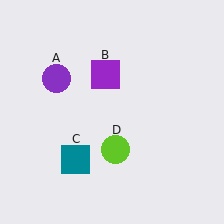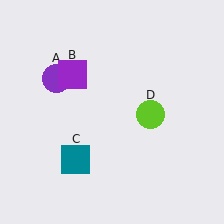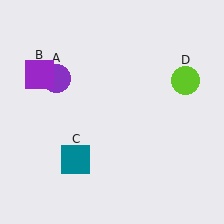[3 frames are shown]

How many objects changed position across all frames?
2 objects changed position: purple square (object B), lime circle (object D).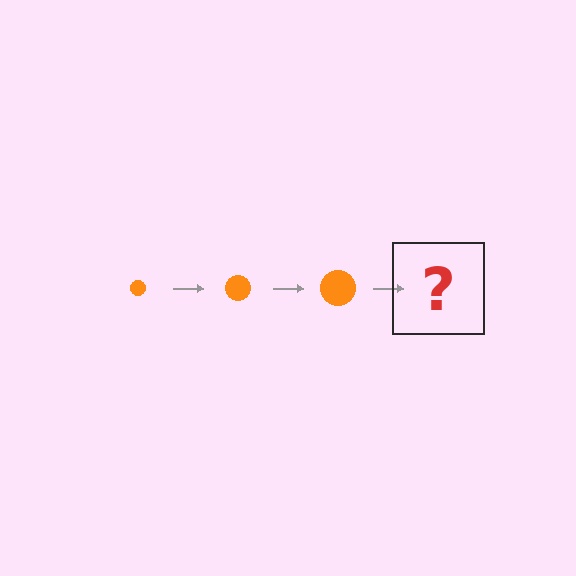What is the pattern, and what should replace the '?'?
The pattern is that the circle gets progressively larger each step. The '?' should be an orange circle, larger than the previous one.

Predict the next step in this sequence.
The next step is an orange circle, larger than the previous one.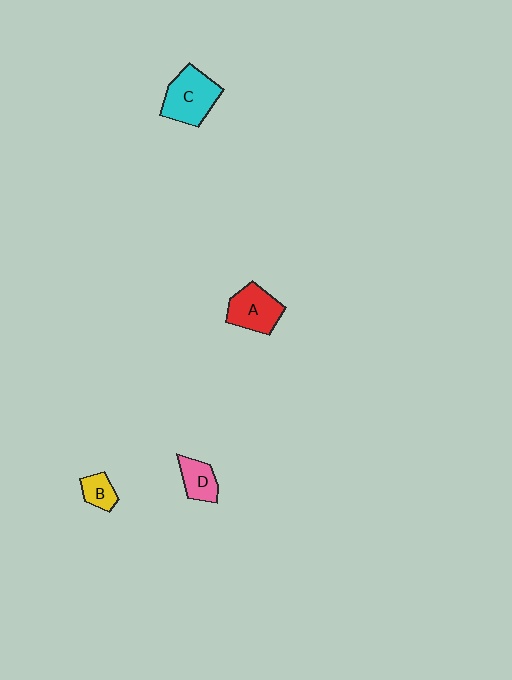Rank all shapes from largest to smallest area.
From largest to smallest: C (cyan), A (red), D (pink), B (yellow).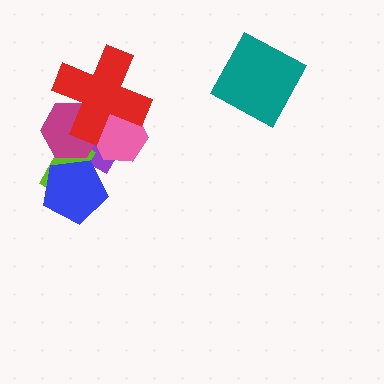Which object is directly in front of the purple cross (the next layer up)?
The lime rectangle is directly in front of the purple cross.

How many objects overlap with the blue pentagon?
2 objects overlap with the blue pentagon.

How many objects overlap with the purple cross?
5 objects overlap with the purple cross.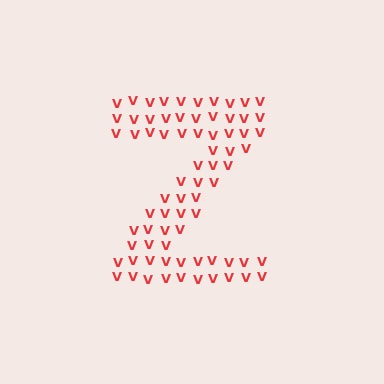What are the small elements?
The small elements are letter V's.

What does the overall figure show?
The overall figure shows the letter Z.